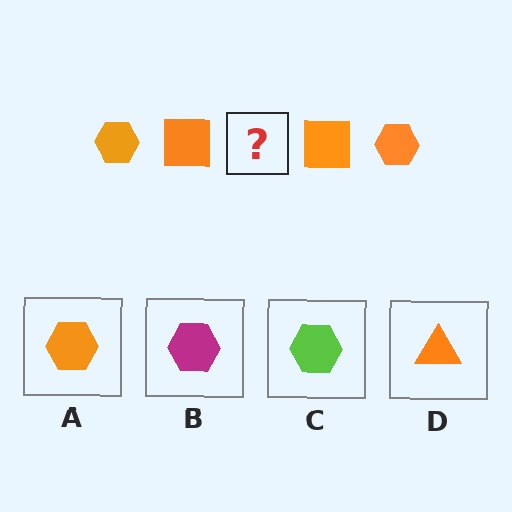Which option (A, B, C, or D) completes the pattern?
A.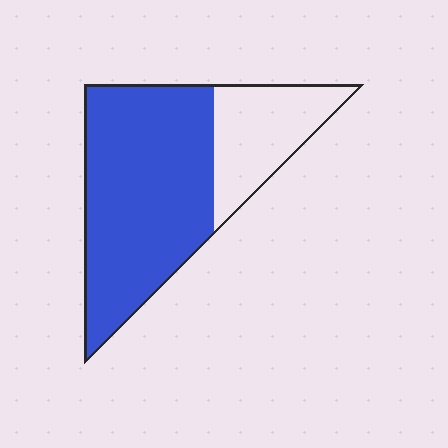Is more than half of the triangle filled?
Yes.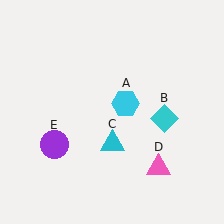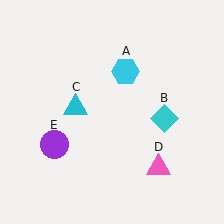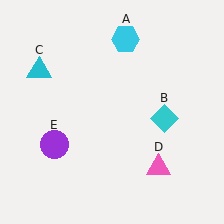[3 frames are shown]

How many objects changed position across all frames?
2 objects changed position: cyan hexagon (object A), cyan triangle (object C).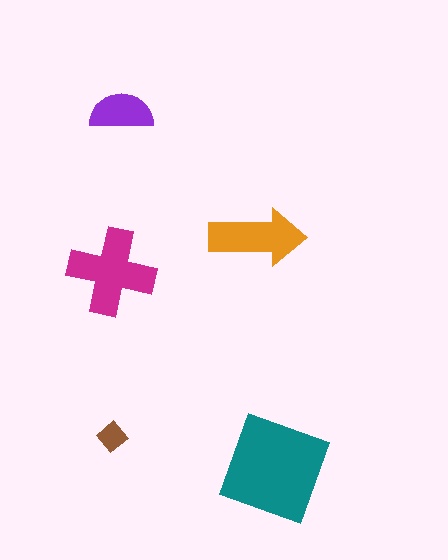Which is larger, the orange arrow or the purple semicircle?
The orange arrow.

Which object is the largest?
The teal square.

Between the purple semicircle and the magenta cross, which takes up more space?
The magenta cross.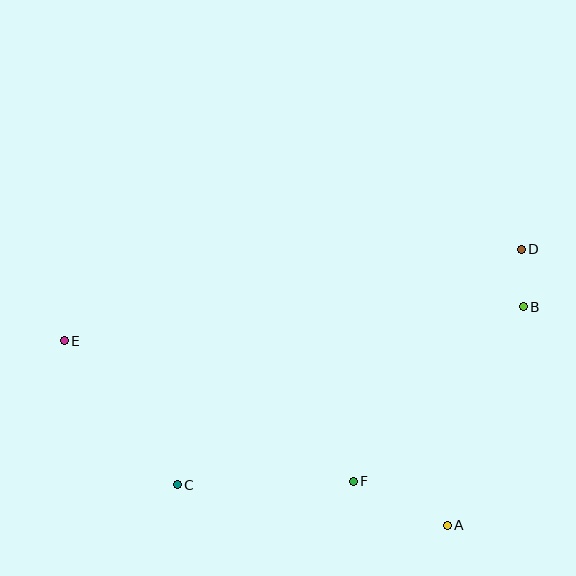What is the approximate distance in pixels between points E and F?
The distance between E and F is approximately 322 pixels.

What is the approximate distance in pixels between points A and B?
The distance between A and B is approximately 231 pixels.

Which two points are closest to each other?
Points B and D are closest to each other.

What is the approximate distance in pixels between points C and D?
The distance between C and D is approximately 417 pixels.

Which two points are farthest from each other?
Points D and E are farthest from each other.